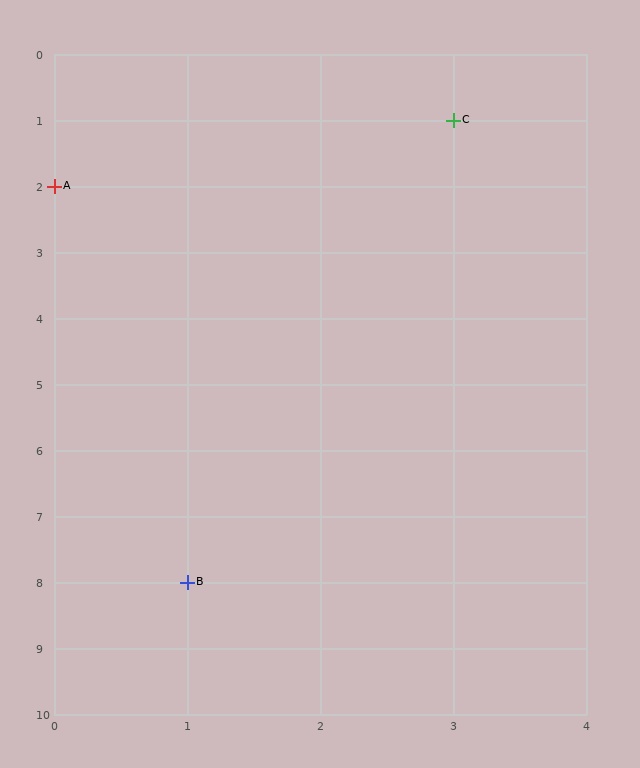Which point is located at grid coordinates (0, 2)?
Point A is at (0, 2).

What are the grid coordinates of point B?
Point B is at grid coordinates (1, 8).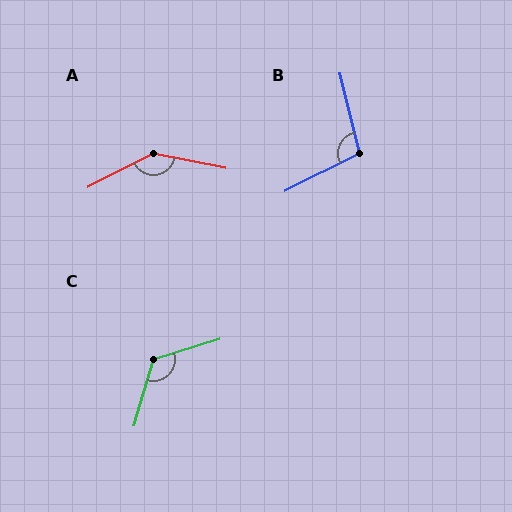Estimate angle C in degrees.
Approximately 124 degrees.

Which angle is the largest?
A, at approximately 141 degrees.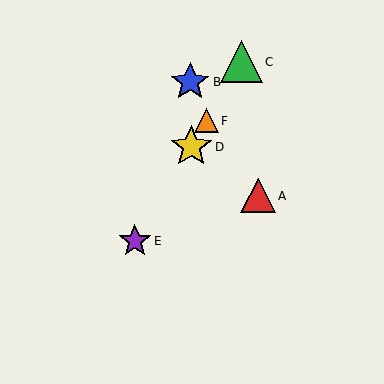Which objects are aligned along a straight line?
Objects C, D, E, F are aligned along a straight line.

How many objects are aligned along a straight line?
4 objects (C, D, E, F) are aligned along a straight line.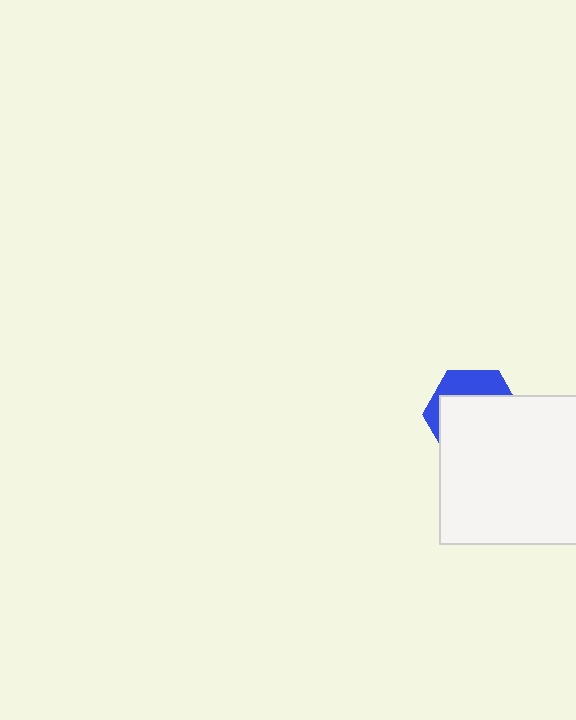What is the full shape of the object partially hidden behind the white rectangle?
The partially hidden object is a blue hexagon.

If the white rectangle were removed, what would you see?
You would see the complete blue hexagon.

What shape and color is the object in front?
The object in front is a white rectangle.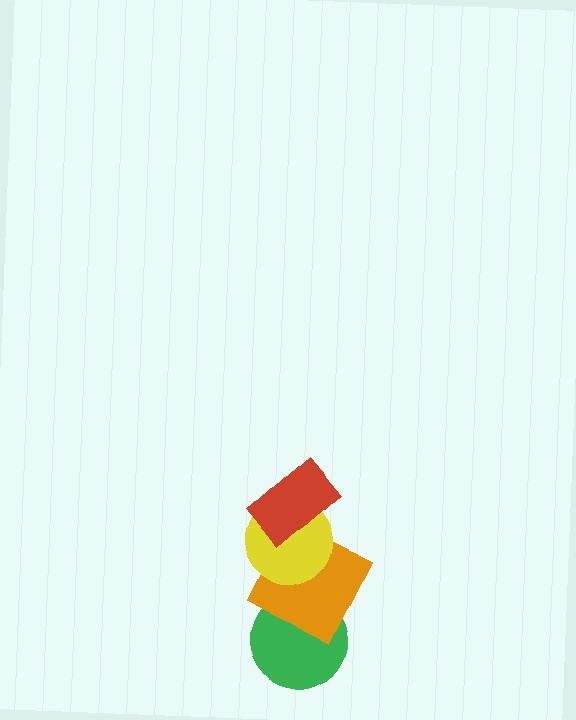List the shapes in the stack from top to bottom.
From top to bottom: the red rectangle, the yellow circle, the orange square, the green circle.